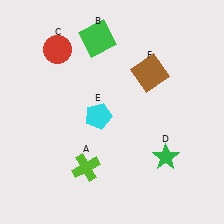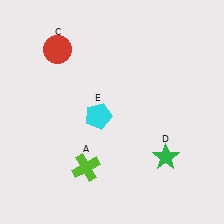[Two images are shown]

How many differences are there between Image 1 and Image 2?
There are 2 differences between the two images.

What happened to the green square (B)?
The green square (B) was removed in Image 2. It was in the top-left area of Image 1.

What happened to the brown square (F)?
The brown square (F) was removed in Image 2. It was in the top-right area of Image 1.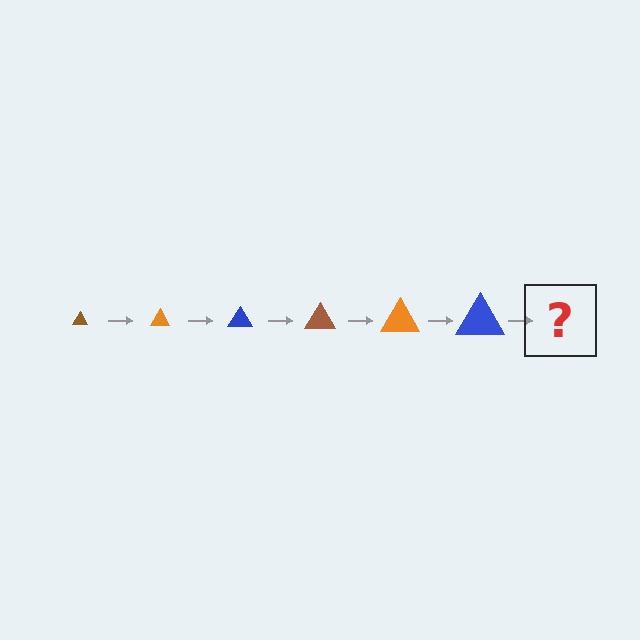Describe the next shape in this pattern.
It should be a brown triangle, larger than the previous one.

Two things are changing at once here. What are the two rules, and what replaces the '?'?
The two rules are that the triangle grows larger each step and the color cycles through brown, orange, and blue. The '?' should be a brown triangle, larger than the previous one.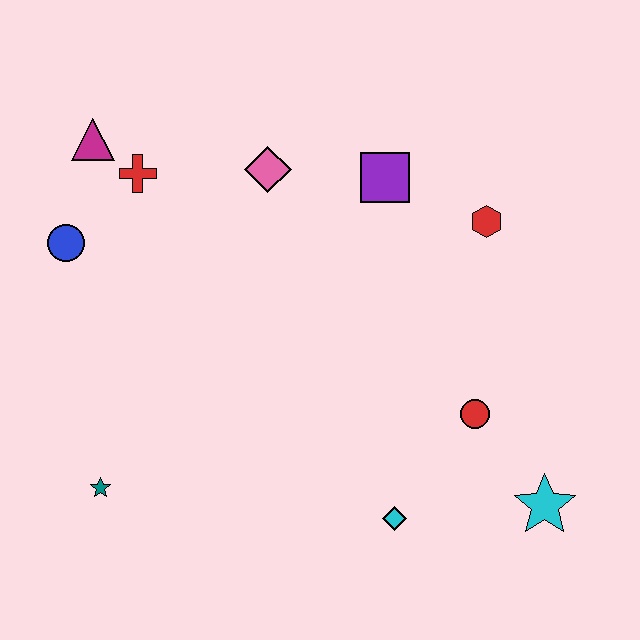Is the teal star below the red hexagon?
Yes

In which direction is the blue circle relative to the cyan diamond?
The blue circle is to the left of the cyan diamond.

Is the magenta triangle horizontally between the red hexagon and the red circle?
No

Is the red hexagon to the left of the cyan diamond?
No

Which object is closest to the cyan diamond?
The red circle is closest to the cyan diamond.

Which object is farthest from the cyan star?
The magenta triangle is farthest from the cyan star.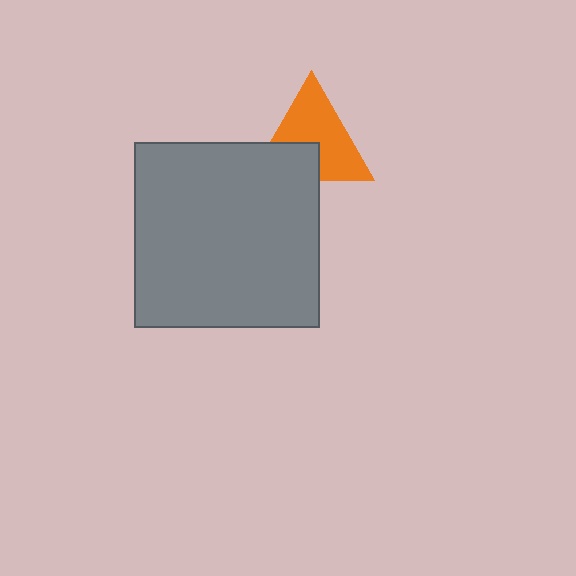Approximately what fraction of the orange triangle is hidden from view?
Roughly 34% of the orange triangle is hidden behind the gray square.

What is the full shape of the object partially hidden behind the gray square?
The partially hidden object is an orange triangle.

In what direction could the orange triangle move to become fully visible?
The orange triangle could move up. That would shift it out from behind the gray square entirely.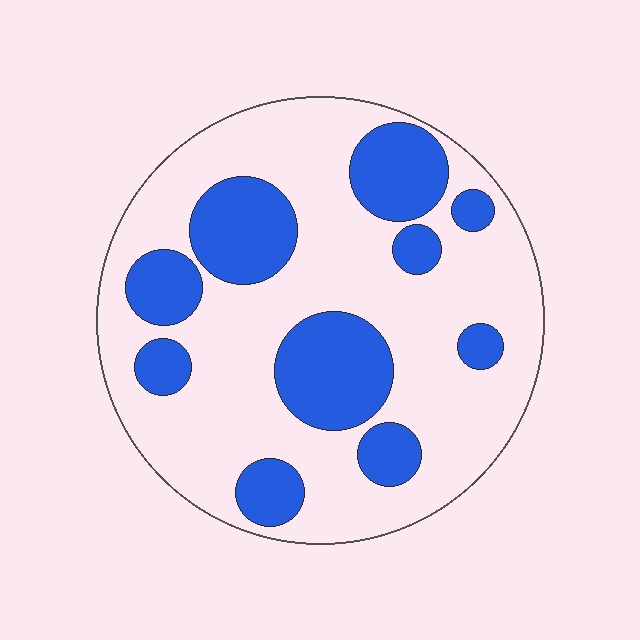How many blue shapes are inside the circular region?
10.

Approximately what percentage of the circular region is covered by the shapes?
Approximately 30%.